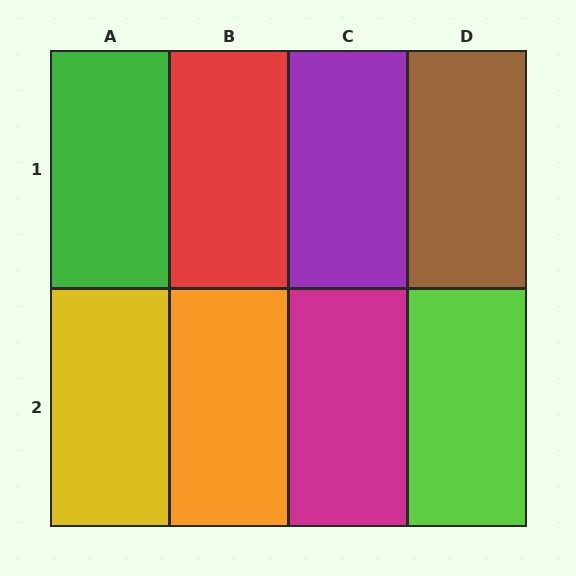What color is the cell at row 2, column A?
Yellow.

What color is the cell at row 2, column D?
Lime.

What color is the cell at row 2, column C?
Magenta.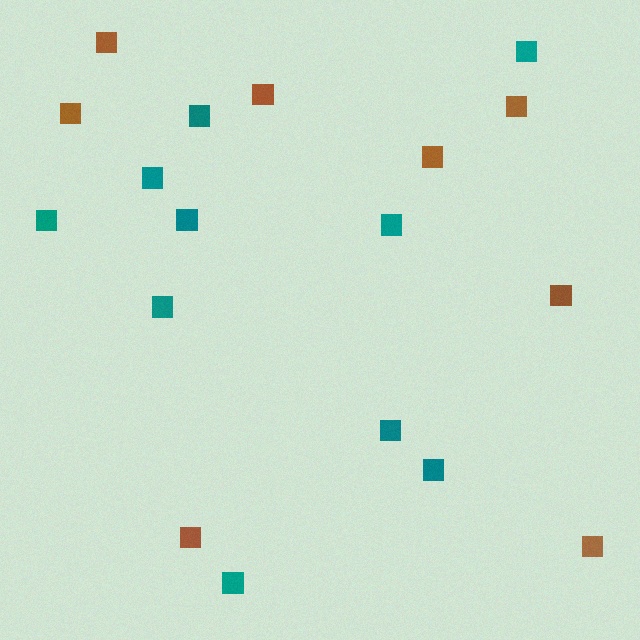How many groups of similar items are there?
There are 2 groups: one group of teal squares (10) and one group of brown squares (8).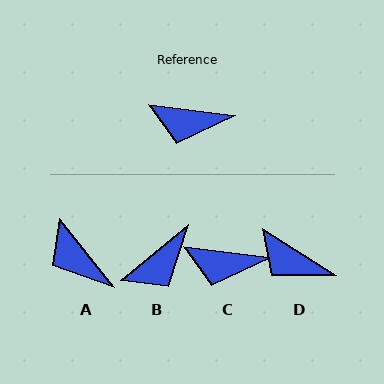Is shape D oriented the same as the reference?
No, it is off by about 25 degrees.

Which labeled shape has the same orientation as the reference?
C.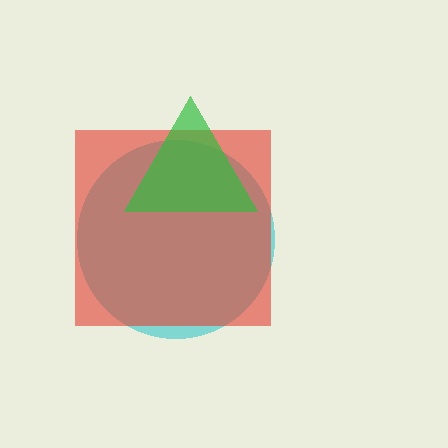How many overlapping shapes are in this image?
There are 3 overlapping shapes in the image.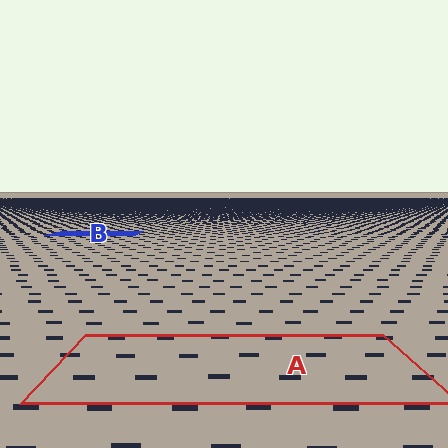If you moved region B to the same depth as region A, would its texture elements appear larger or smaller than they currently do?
They would appear larger. At a closer depth, the same texture elements are projected at a bigger on-screen size.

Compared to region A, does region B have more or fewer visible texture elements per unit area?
Region B has more texture elements per unit area — they are packed more densely because it is farther away.